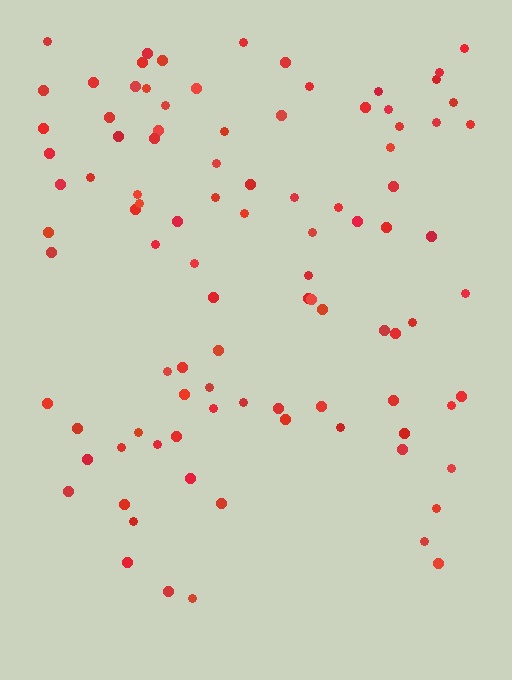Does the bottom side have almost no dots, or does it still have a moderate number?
Still a moderate number, just noticeably fewer than the top.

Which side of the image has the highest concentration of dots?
The top.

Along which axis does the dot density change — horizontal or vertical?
Vertical.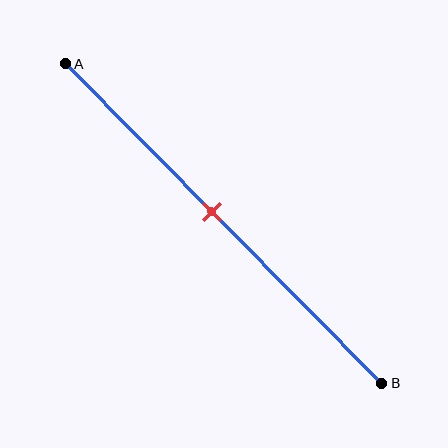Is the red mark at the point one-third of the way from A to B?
No, the mark is at about 45% from A, not at the 33% one-third point.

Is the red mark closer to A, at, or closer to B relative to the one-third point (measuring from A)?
The red mark is closer to point B than the one-third point of segment AB.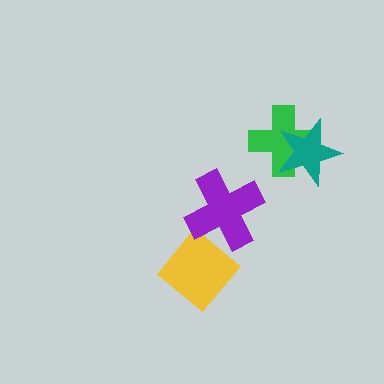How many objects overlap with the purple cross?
0 objects overlap with the purple cross.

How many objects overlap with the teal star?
1 object overlaps with the teal star.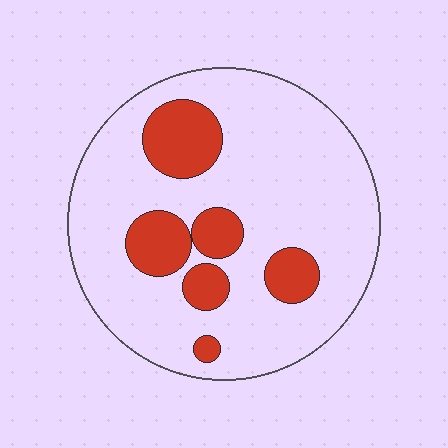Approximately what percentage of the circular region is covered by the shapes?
Approximately 20%.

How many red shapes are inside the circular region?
6.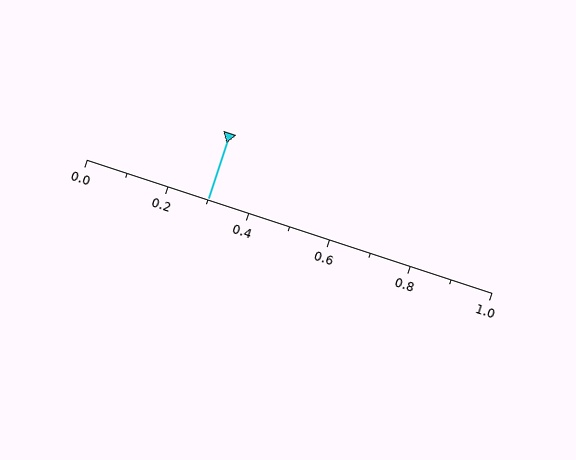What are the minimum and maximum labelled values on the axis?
The axis runs from 0.0 to 1.0.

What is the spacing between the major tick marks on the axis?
The major ticks are spaced 0.2 apart.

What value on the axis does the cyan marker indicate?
The marker indicates approximately 0.3.